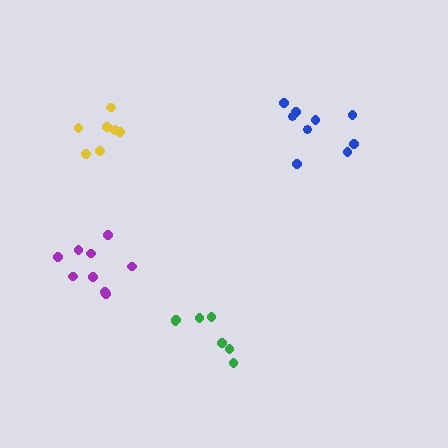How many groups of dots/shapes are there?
There are 4 groups.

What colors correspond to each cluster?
The clusters are colored: purple, yellow, blue, green.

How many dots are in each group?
Group 1: 9 dots, Group 2: 7 dots, Group 3: 9 dots, Group 4: 7 dots (32 total).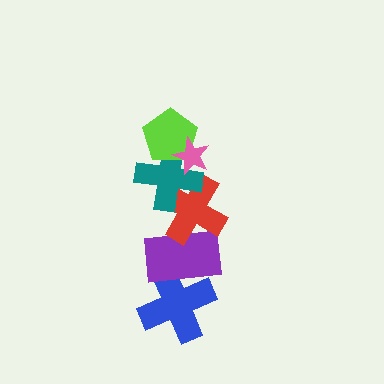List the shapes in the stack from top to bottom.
From top to bottom: the pink star, the lime pentagon, the teal cross, the red cross, the purple rectangle, the blue cross.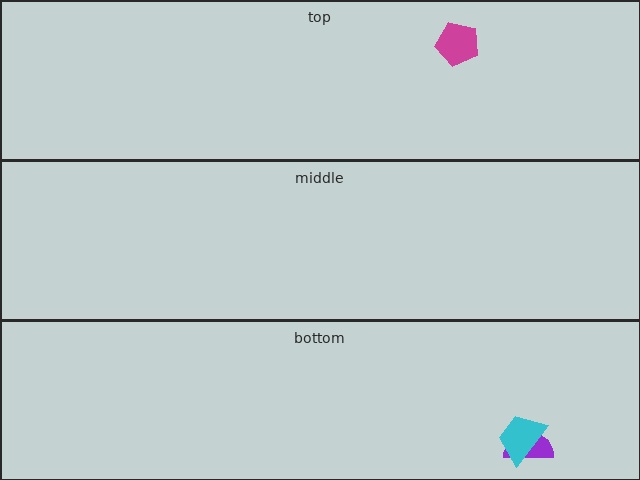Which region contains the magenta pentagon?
The top region.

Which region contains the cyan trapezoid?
The bottom region.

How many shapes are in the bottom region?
2.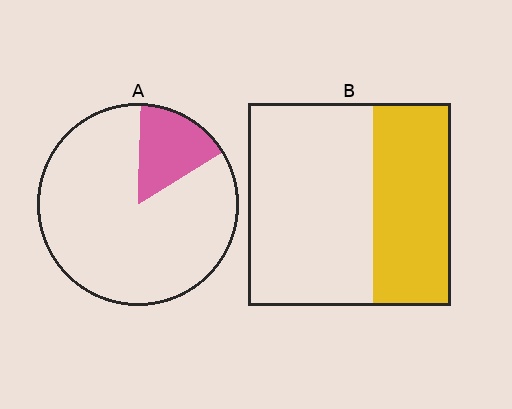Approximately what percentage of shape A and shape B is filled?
A is approximately 15% and B is approximately 40%.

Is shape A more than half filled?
No.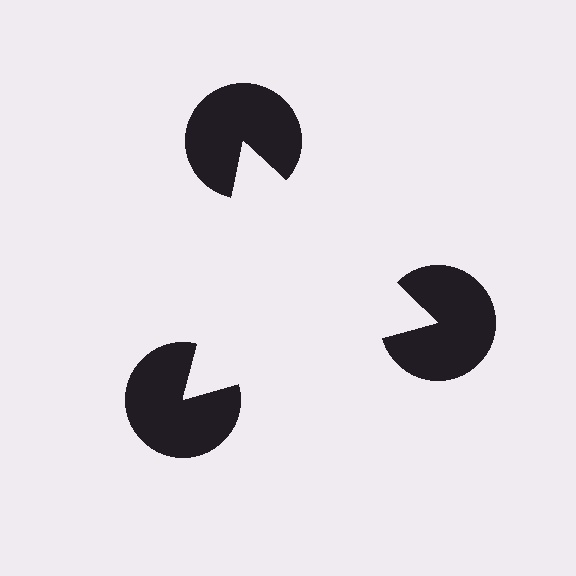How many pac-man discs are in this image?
There are 3 — one at each vertex of the illusory triangle.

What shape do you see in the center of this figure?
An illusory triangle — its edges are inferred from the aligned wedge cuts in the pac-man discs, not physically drawn.